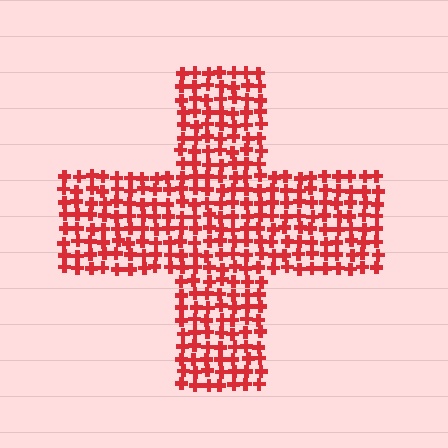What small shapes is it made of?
It is made of small crosses.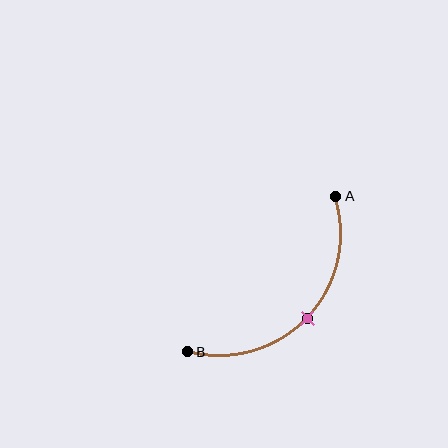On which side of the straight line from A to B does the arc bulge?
The arc bulges below and to the right of the straight line connecting A and B.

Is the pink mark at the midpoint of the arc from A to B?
Yes. The pink mark lies on the arc at equal arc-length from both A and B — it is the arc midpoint.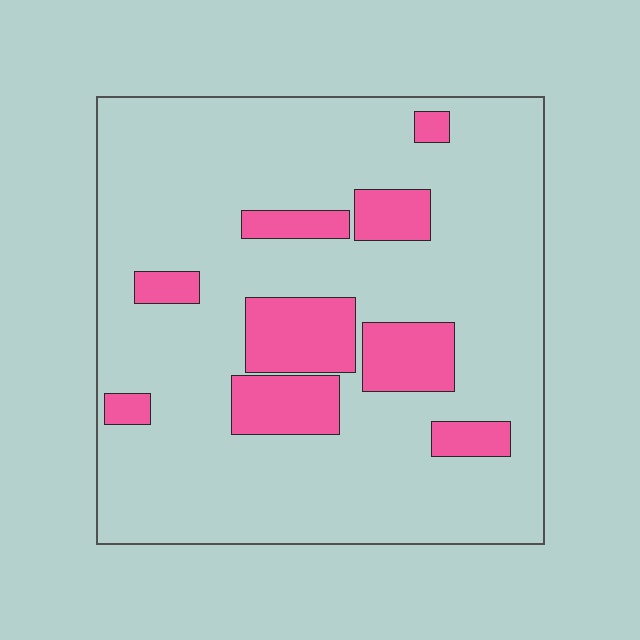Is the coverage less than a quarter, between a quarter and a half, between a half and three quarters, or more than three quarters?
Less than a quarter.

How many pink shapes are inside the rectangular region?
9.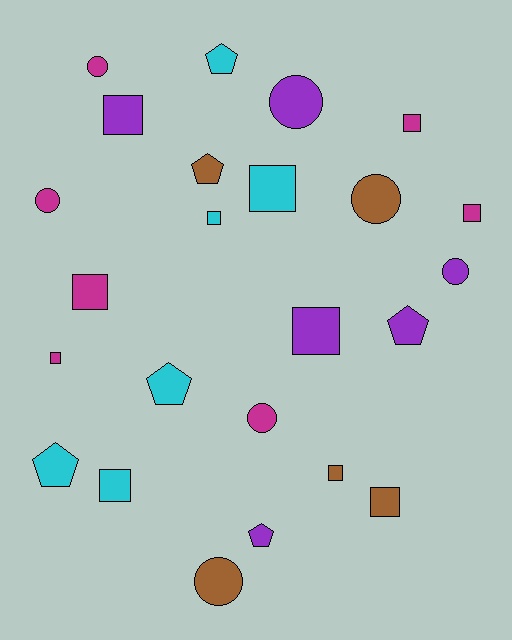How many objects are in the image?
There are 24 objects.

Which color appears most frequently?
Magenta, with 7 objects.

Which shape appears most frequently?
Square, with 11 objects.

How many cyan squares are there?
There are 3 cyan squares.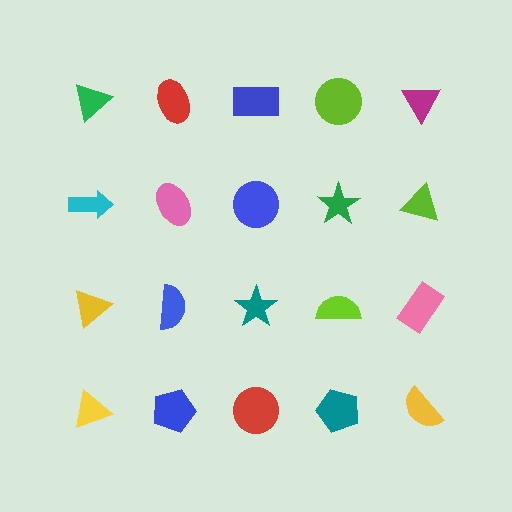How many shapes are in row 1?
5 shapes.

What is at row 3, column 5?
A pink rectangle.